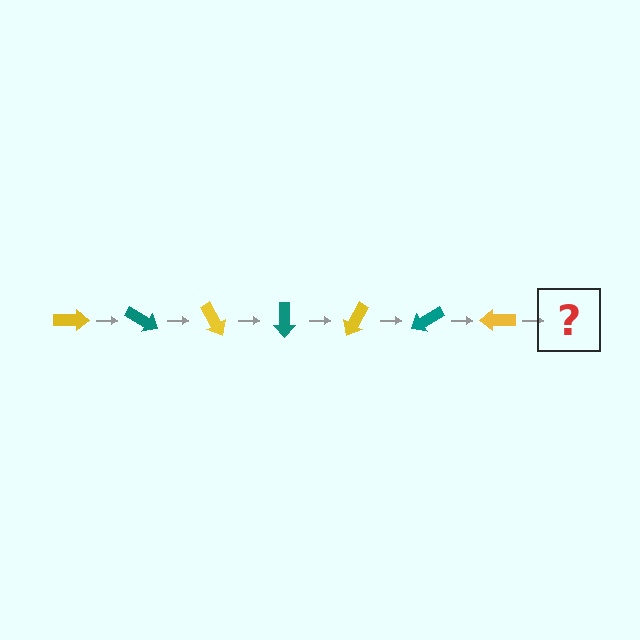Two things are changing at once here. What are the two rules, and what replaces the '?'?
The two rules are that it rotates 30 degrees each step and the color cycles through yellow and teal. The '?' should be a teal arrow, rotated 210 degrees from the start.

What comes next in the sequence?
The next element should be a teal arrow, rotated 210 degrees from the start.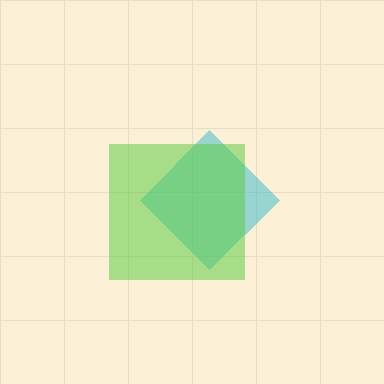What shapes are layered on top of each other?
The layered shapes are: a cyan diamond, a lime square.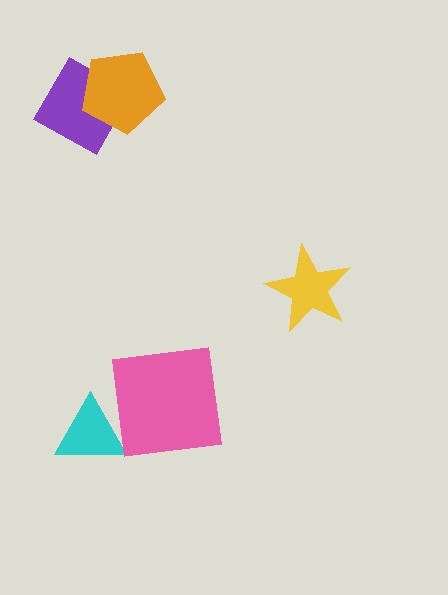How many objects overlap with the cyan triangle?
0 objects overlap with the cyan triangle.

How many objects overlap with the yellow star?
0 objects overlap with the yellow star.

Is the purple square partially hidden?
Yes, it is partially covered by another shape.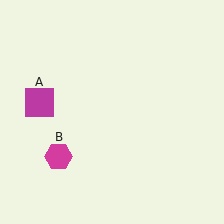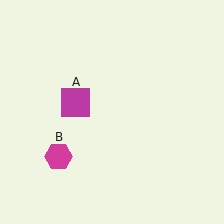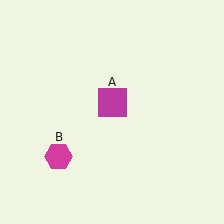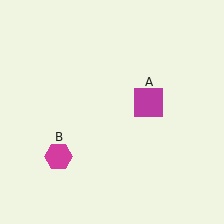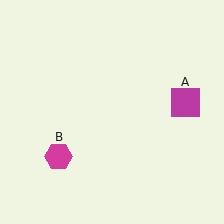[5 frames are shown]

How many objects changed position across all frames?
1 object changed position: magenta square (object A).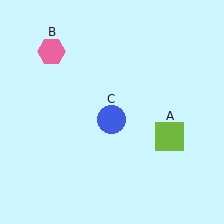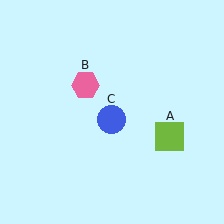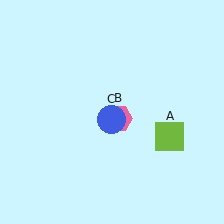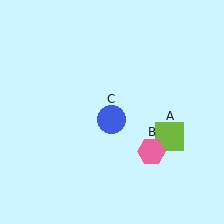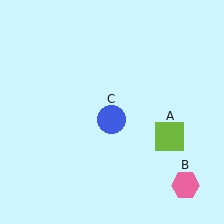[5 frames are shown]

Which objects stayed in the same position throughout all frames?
Lime square (object A) and blue circle (object C) remained stationary.